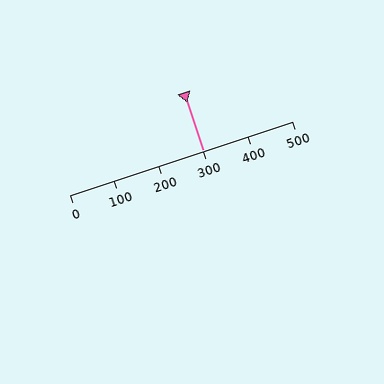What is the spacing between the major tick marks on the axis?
The major ticks are spaced 100 apart.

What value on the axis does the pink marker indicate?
The marker indicates approximately 300.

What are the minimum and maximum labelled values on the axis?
The axis runs from 0 to 500.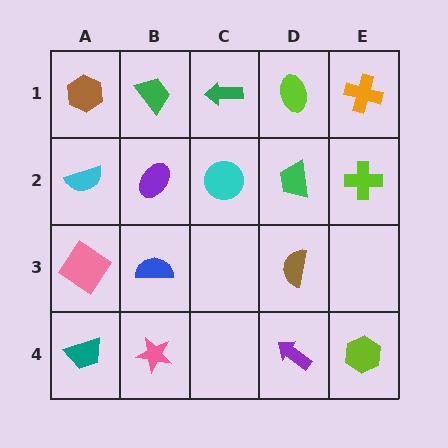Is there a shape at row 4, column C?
No, that cell is empty.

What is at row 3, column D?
A brown semicircle.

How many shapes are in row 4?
4 shapes.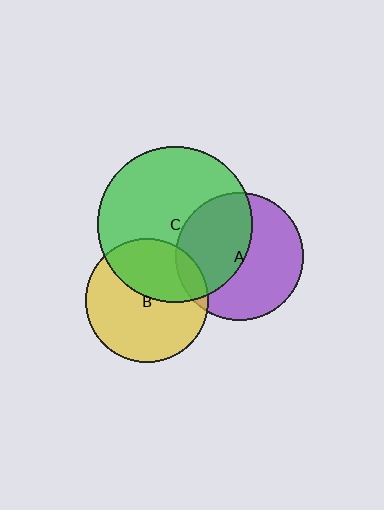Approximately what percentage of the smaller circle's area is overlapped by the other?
Approximately 45%.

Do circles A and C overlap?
Yes.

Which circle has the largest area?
Circle C (green).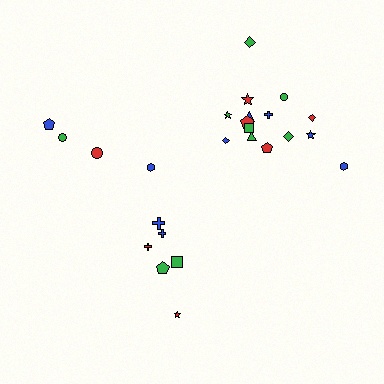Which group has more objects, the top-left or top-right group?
The top-right group.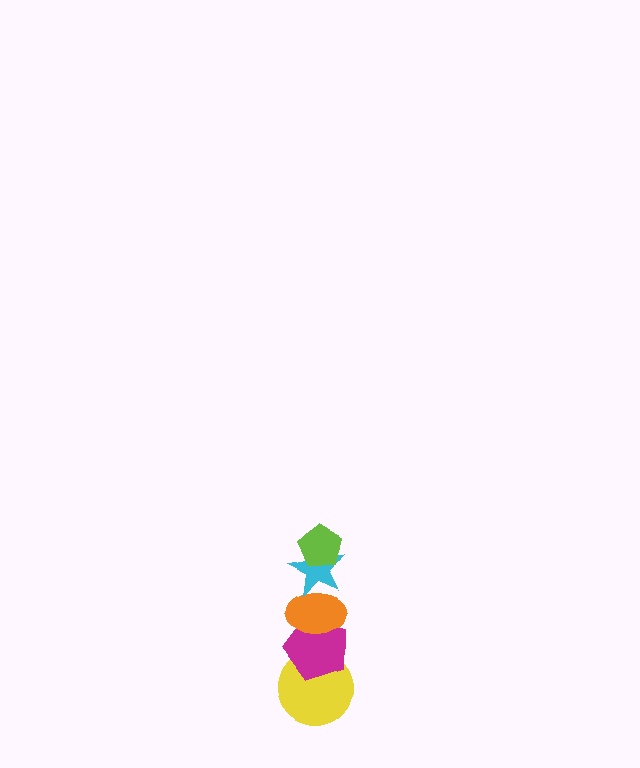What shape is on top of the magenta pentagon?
The orange ellipse is on top of the magenta pentagon.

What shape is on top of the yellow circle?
The magenta pentagon is on top of the yellow circle.